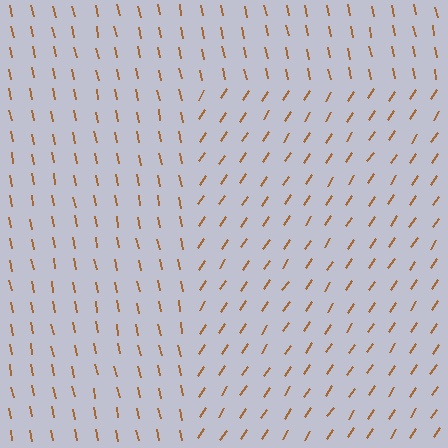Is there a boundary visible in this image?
Yes, there is a texture boundary formed by a change in line orientation.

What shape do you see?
I see a rectangle.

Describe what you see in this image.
The image is filled with small brown line segments. A rectangle region in the image has lines oriented differently from the surrounding lines, creating a visible texture boundary.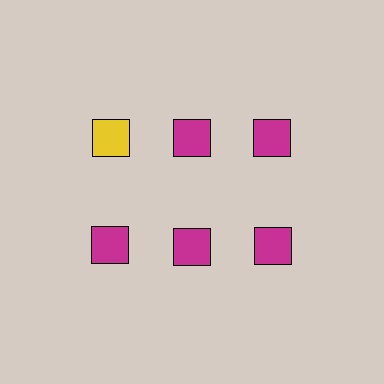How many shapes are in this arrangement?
There are 6 shapes arranged in a grid pattern.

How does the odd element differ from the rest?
It has a different color: yellow instead of magenta.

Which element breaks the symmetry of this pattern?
The yellow square in the top row, leftmost column breaks the symmetry. All other shapes are magenta squares.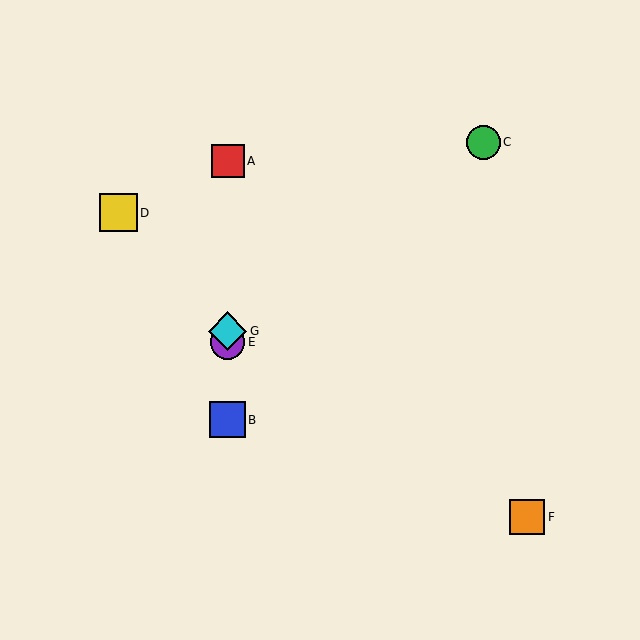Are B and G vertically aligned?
Yes, both are at x≈228.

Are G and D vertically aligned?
No, G is at x≈228 and D is at x≈118.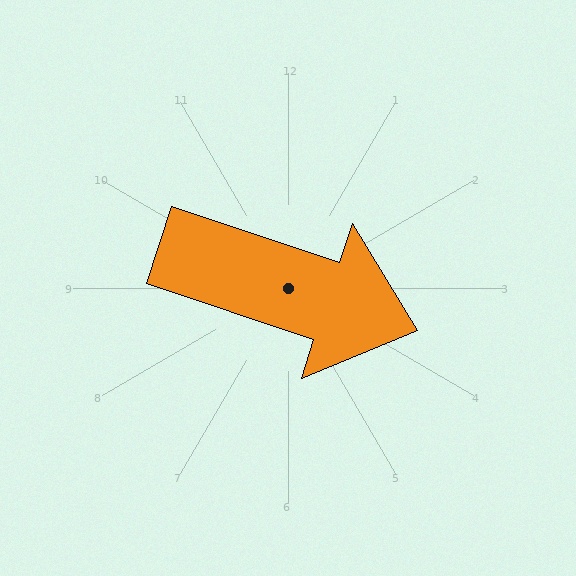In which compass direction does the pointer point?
East.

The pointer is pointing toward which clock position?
Roughly 4 o'clock.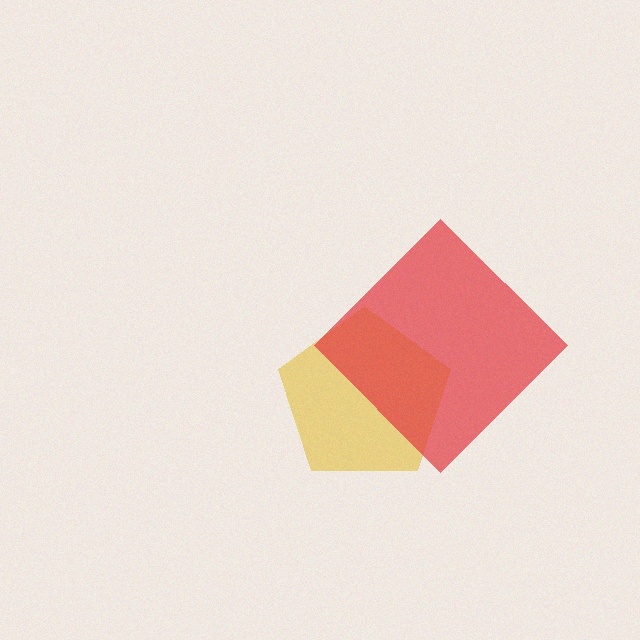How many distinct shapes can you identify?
There are 2 distinct shapes: a yellow pentagon, a red diamond.